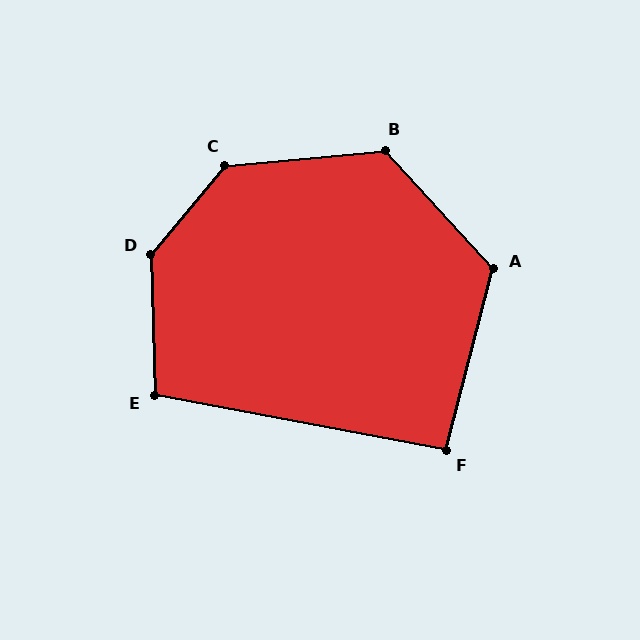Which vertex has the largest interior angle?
D, at approximately 139 degrees.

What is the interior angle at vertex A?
Approximately 123 degrees (obtuse).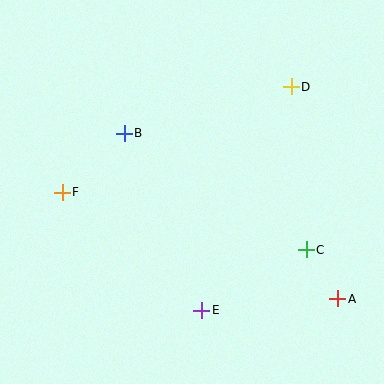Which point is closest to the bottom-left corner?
Point F is closest to the bottom-left corner.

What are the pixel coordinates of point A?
Point A is at (338, 299).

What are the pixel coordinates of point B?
Point B is at (124, 133).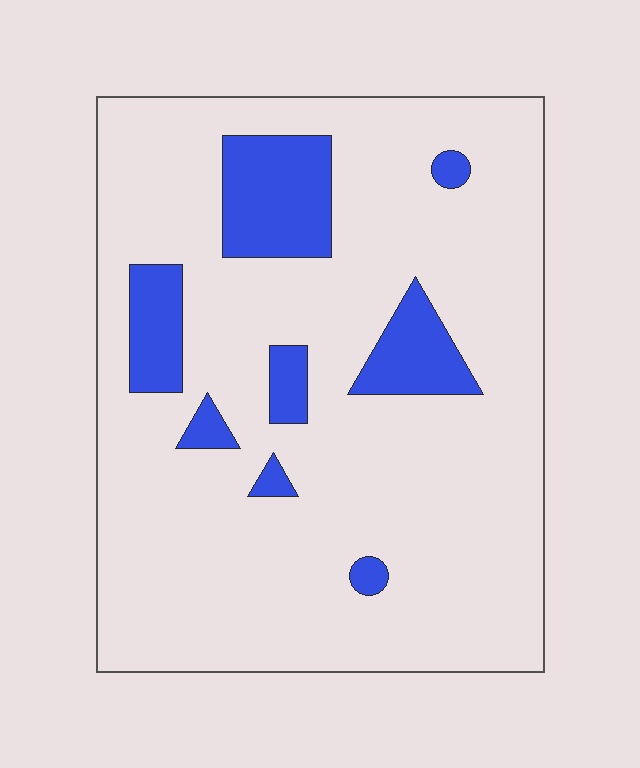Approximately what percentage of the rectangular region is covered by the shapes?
Approximately 15%.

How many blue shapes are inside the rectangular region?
8.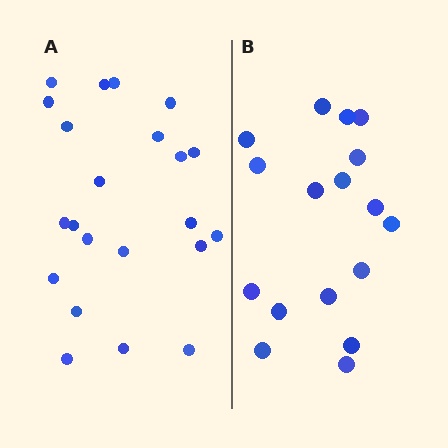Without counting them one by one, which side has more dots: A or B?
Region A (the left region) has more dots.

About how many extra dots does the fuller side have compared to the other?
Region A has about 5 more dots than region B.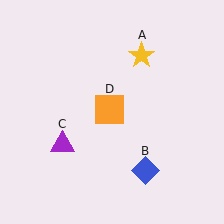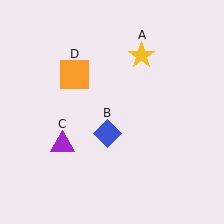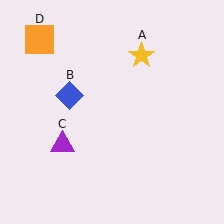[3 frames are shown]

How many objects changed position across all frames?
2 objects changed position: blue diamond (object B), orange square (object D).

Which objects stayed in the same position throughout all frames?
Yellow star (object A) and purple triangle (object C) remained stationary.